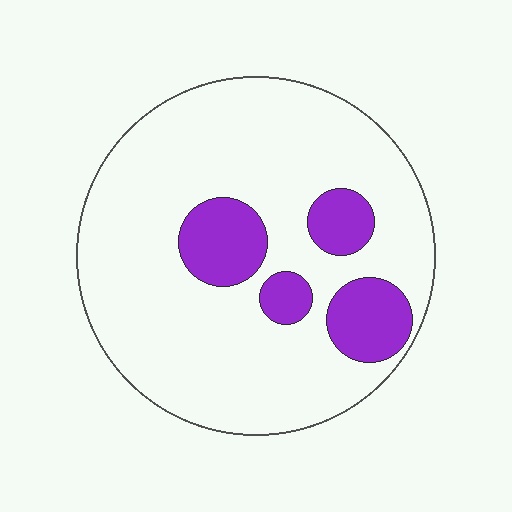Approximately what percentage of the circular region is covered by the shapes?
Approximately 20%.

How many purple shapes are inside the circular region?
4.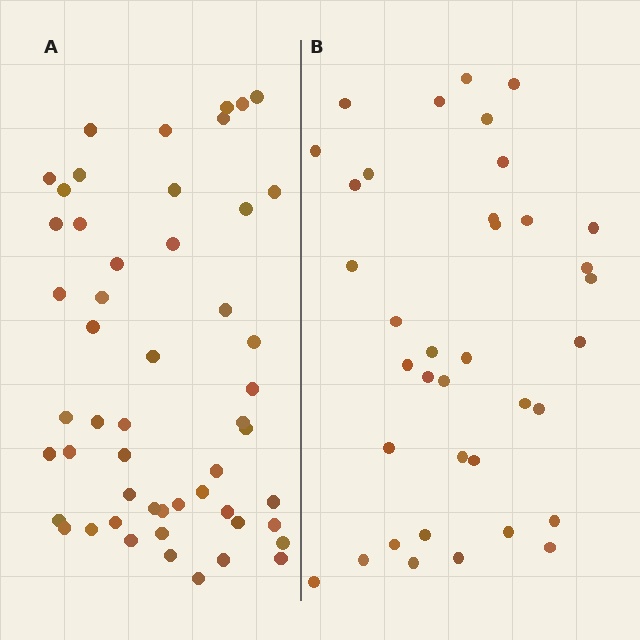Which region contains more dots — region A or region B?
Region A (the left region) has more dots.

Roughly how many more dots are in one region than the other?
Region A has approximately 15 more dots than region B.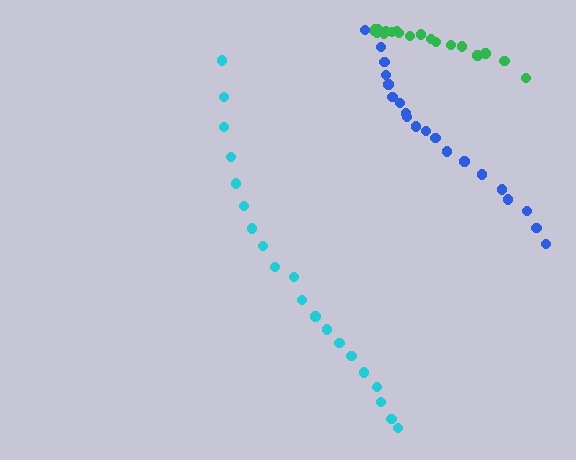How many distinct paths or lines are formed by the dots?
There are 3 distinct paths.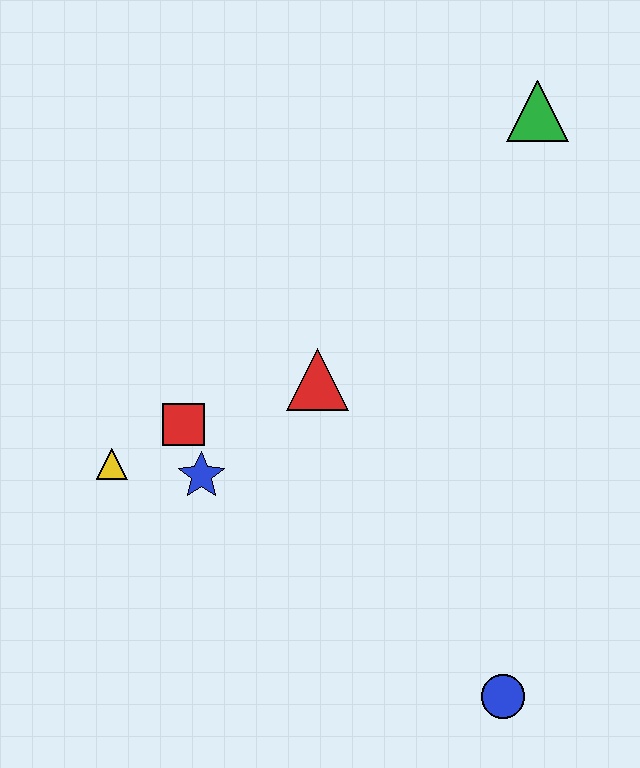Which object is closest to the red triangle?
The red square is closest to the red triangle.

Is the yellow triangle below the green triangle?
Yes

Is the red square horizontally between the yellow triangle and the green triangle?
Yes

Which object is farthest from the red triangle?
The blue circle is farthest from the red triangle.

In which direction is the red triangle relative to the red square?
The red triangle is to the right of the red square.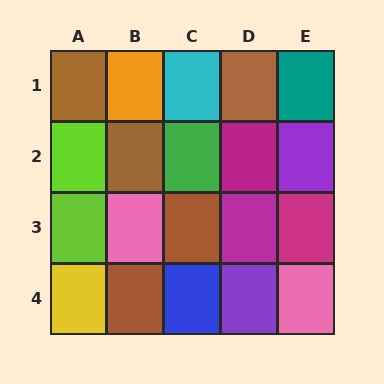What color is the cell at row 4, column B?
Brown.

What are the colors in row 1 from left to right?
Brown, orange, cyan, brown, teal.